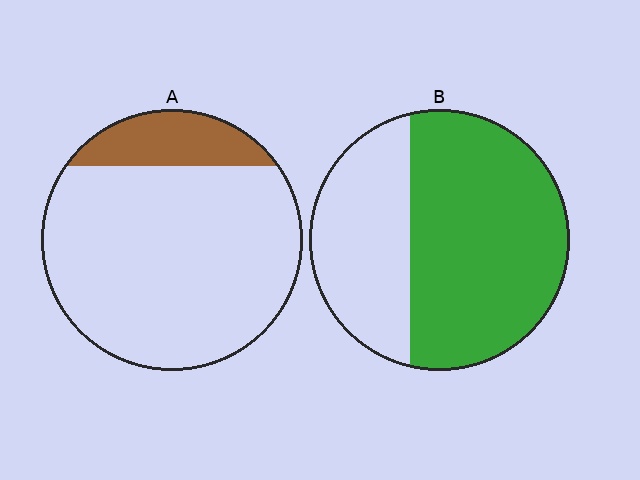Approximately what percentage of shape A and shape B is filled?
A is approximately 15% and B is approximately 65%.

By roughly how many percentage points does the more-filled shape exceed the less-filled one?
By roughly 50 percentage points (B over A).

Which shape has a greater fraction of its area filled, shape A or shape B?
Shape B.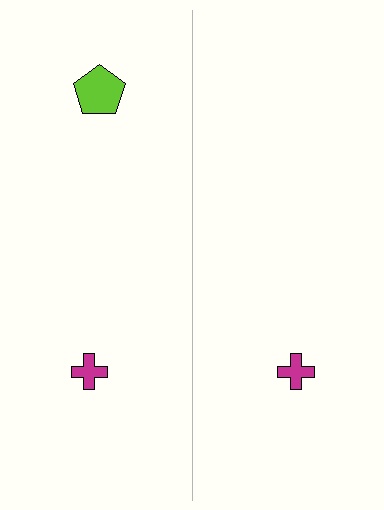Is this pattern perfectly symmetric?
No, the pattern is not perfectly symmetric. A lime pentagon is missing from the right side.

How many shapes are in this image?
There are 3 shapes in this image.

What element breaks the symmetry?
A lime pentagon is missing from the right side.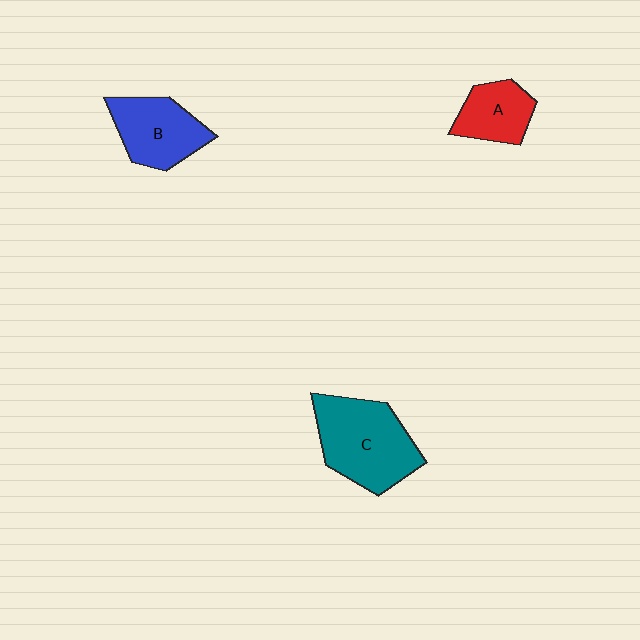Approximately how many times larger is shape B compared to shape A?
Approximately 1.3 times.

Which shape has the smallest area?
Shape A (red).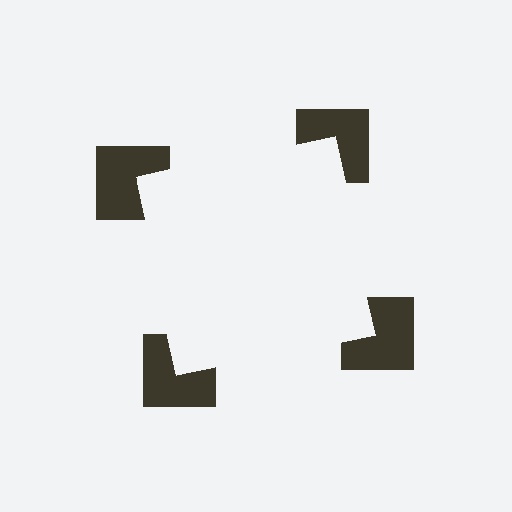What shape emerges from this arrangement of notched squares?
An illusory square — its edges are inferred from the aligned wedge cuts in the notched squares, not physically drawn.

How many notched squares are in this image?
There are 4 — one at each vertex of the illusory square.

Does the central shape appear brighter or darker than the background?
It typically appears slightly brighter than the background, even though no actual brightness change is drawn.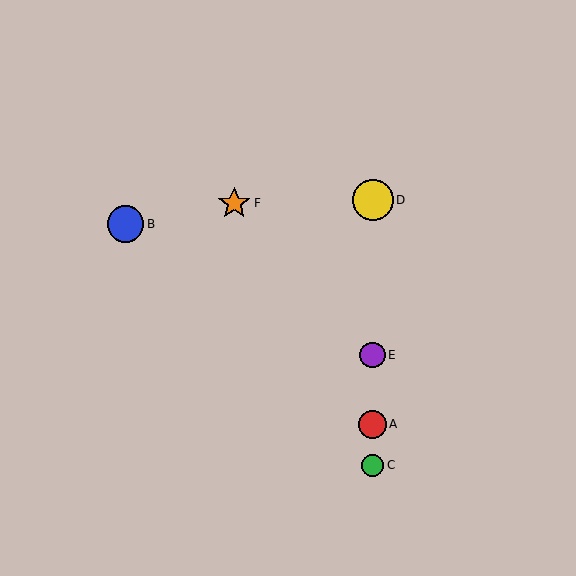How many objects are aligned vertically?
4 objects (A, C, D, E) are aligned vertically.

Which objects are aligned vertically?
Objects A, C, D, E are aligned vertically.